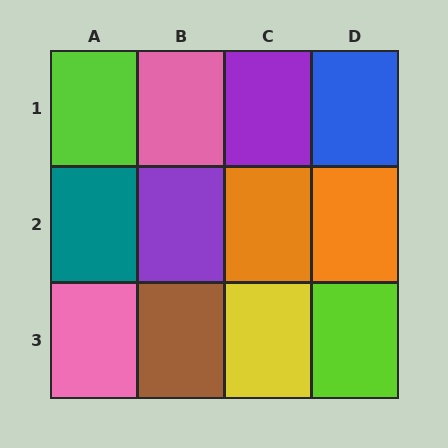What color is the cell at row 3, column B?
Brown.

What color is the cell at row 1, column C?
Purple.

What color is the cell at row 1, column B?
Pink.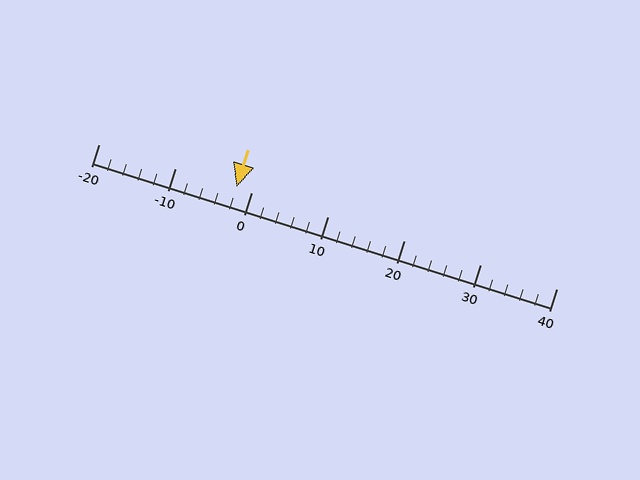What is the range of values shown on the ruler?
The ruler shows values from -20 to 40.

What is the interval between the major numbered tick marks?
The major tick marks are spaced 10 units apart.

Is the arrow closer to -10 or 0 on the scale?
The arrow is closer to 0.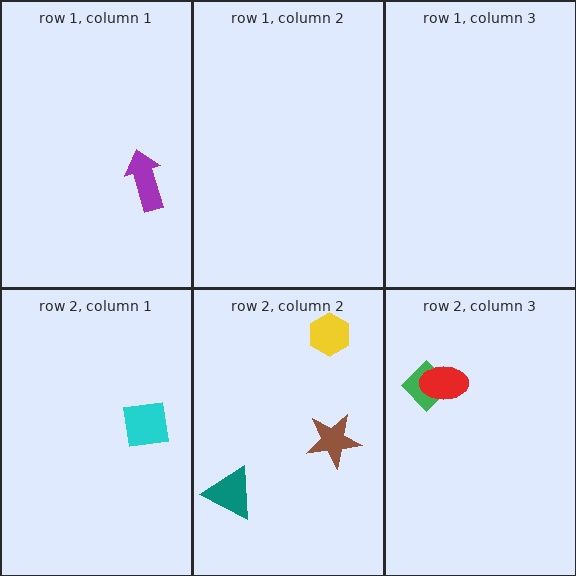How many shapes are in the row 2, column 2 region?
3.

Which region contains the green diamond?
The row 2, column 3 region.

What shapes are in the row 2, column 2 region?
The yellow hexagon, the brown star, the teal triangle.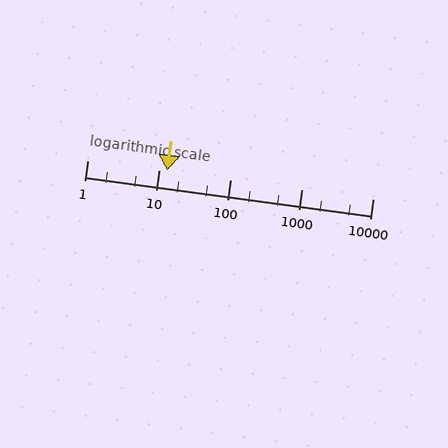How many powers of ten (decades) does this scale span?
The scale spans 4 decades, from 1 to 10000.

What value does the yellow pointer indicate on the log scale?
The pointer indicates approximately 13.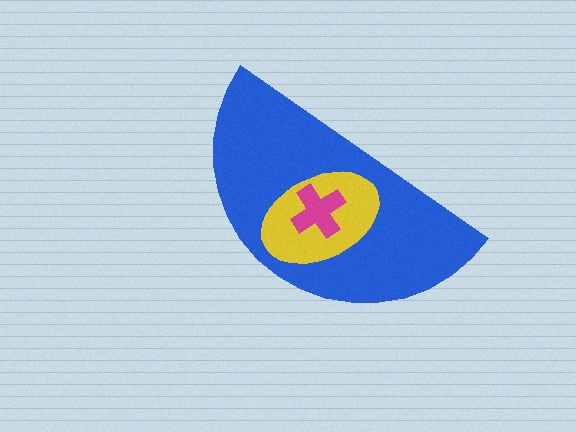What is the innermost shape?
The magenta cross.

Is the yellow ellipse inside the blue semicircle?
Yes.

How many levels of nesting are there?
3.